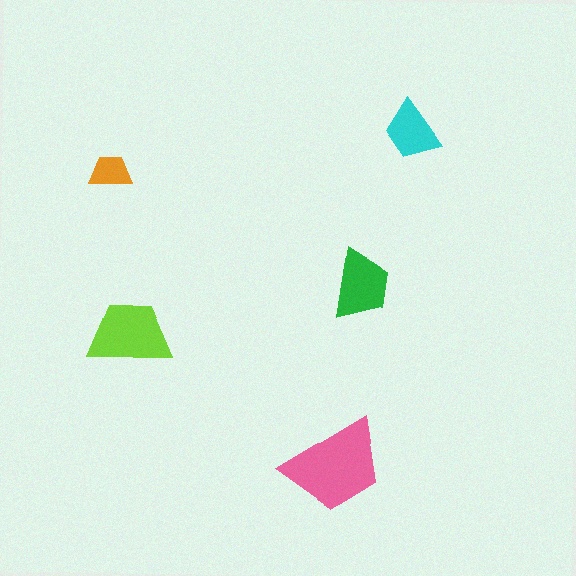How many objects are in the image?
There are 5 objects in the image.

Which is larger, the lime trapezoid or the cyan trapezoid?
The lime one.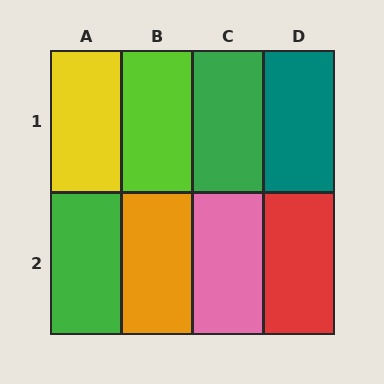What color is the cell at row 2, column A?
Green.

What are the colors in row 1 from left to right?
Yellow, lime, green, teal.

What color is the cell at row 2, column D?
Red.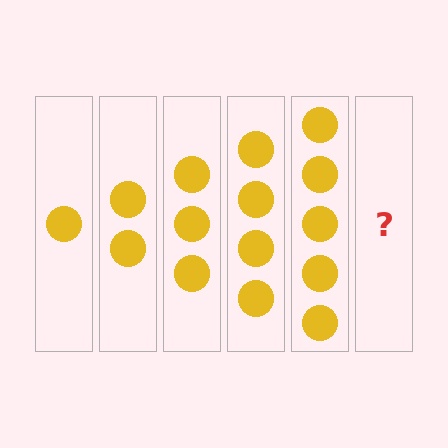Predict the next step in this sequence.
The next step is 6 circles.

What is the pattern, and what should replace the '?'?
The pattern is that each step adds one more circle. The '?' should be 6 circles.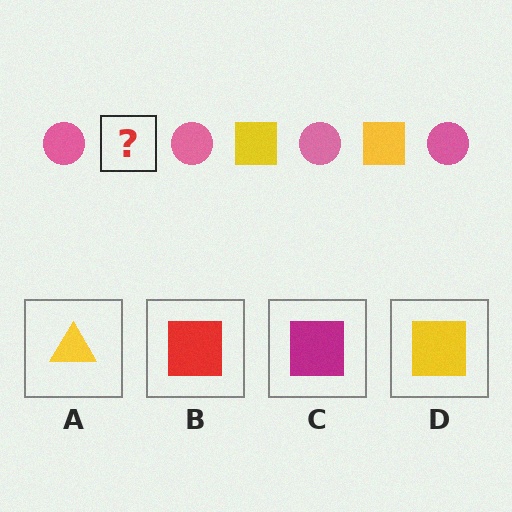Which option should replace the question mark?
Option D.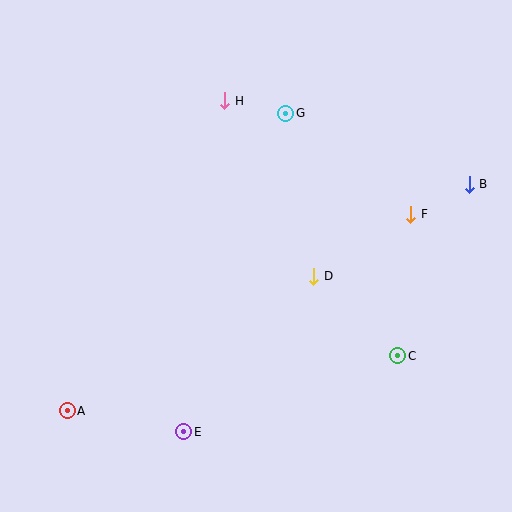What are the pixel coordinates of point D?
Point D is at (314, 276).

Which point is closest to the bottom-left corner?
Point A is closest to the bottom-left corner.